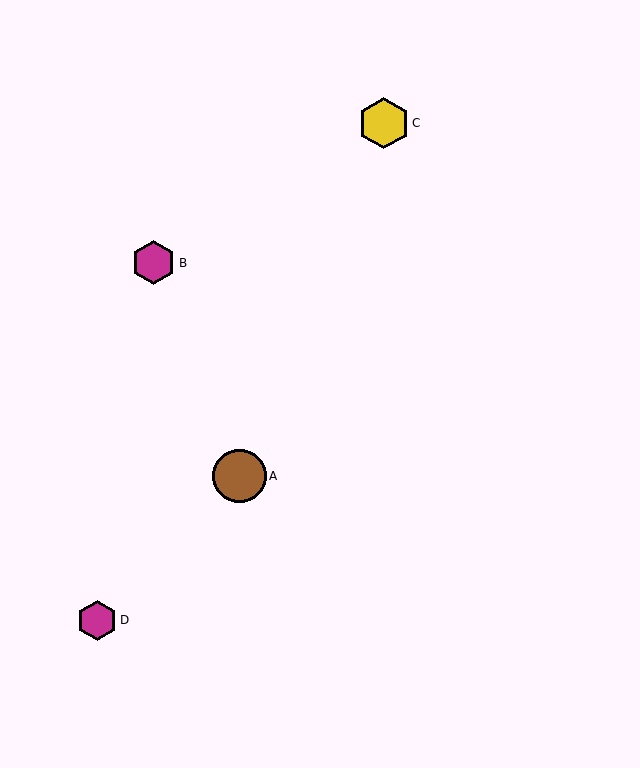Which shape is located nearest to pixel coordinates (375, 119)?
The yellow hexagon (labeled C) at (384, 123) is nearest to that location.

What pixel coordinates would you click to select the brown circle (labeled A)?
Click at (240, 476) to select the brown circle A.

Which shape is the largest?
The brown circle (labeled A) is the largest.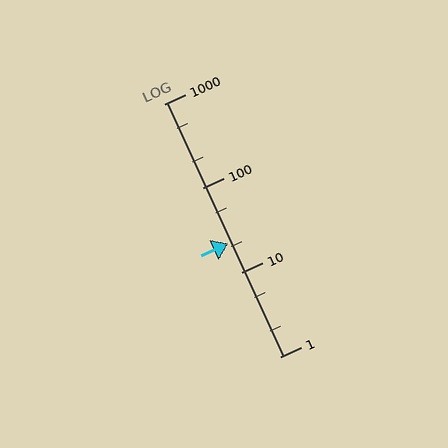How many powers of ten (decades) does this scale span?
The scale spans 3 decades, from 1 to 1000.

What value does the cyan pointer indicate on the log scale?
The pointer indicates approximately 22.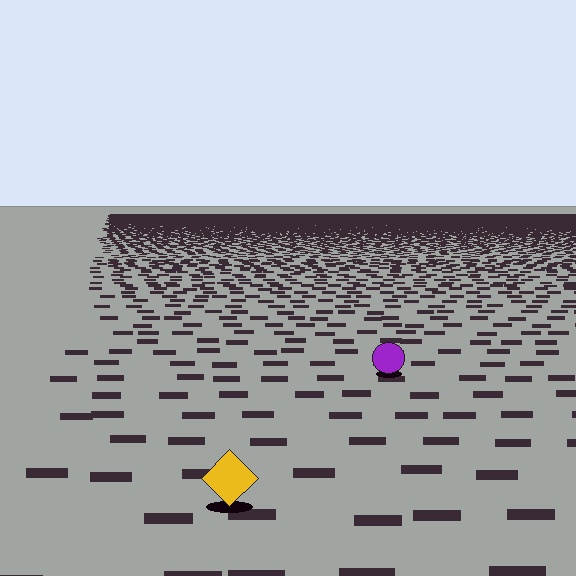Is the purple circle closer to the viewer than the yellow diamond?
No. The yellow diamond is closer — you can tell from the texture gradient: the ground texture is coarser near it.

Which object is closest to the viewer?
The yellow diamond is closest. The texture marks near it are larger and more spread out.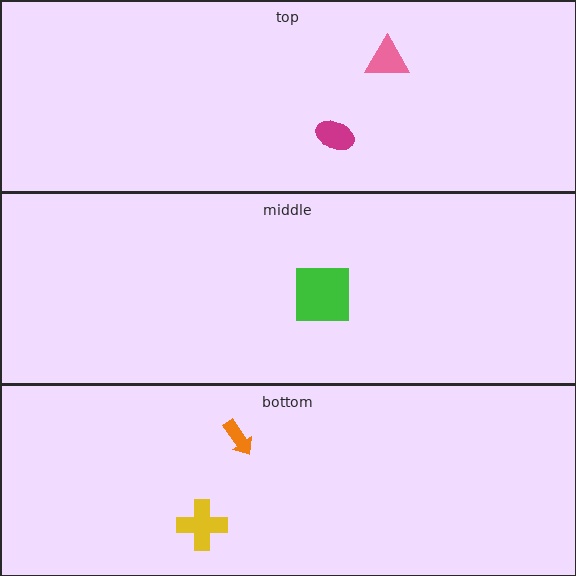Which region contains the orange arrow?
The bottom region.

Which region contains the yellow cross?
The bottom region.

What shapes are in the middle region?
The green square.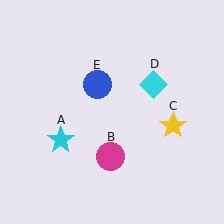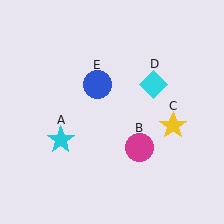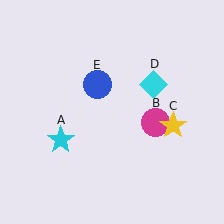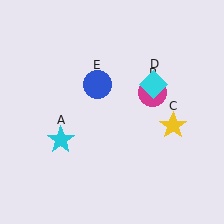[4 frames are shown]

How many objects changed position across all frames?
1 object changed position: magenta circle (object B).